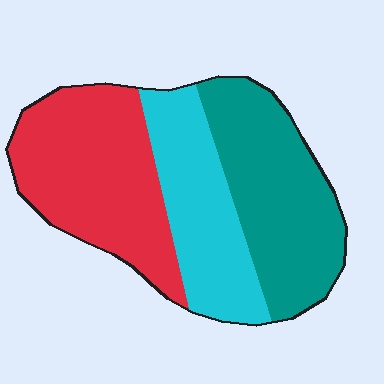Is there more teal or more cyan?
Teal.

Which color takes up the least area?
Cyan, at roughly 25%.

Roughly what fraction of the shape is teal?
Teal covers 35% of the shape.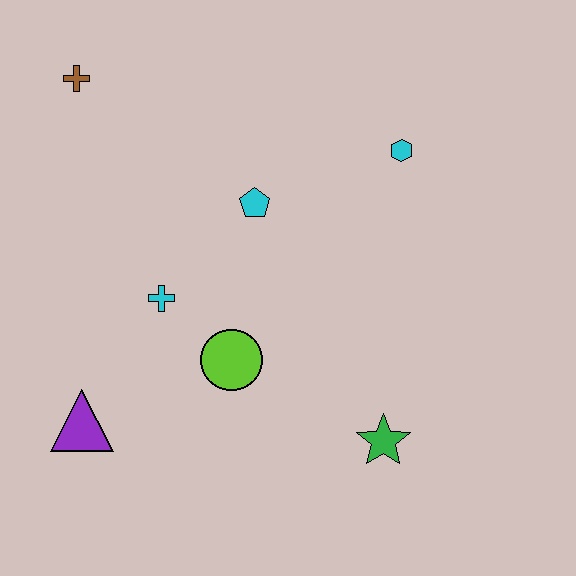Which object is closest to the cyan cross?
The lime circle is closest to the cyan cross.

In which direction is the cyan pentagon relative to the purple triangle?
The cyan pentagon is above the purple triangle.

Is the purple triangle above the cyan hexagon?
No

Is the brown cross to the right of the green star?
No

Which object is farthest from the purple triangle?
The cyan hexagon is farthest from the purple triangle.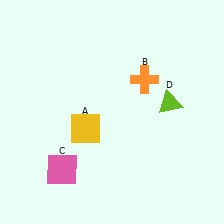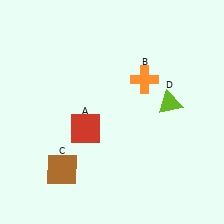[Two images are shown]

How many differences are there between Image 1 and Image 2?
There are 2 differences between the two images.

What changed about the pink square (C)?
In Image 1, C is pink. In Image 2, it changed to brown.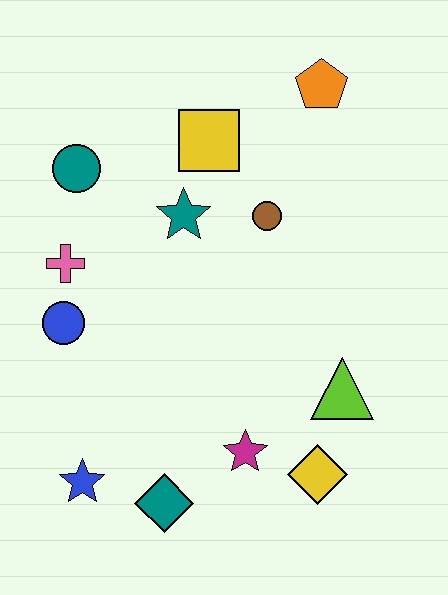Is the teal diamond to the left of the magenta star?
Yes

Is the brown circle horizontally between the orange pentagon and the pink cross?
Yes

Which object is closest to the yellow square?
The teal star is closest to the yellow square.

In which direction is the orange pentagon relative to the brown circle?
The orange pentagon is above the brown circle.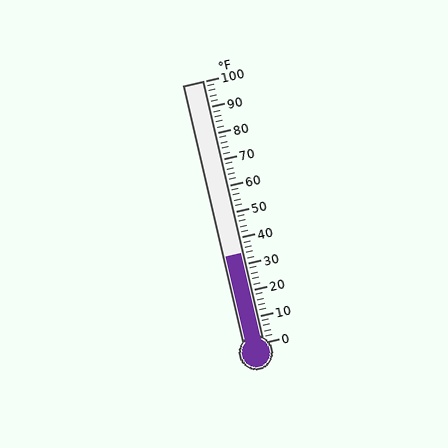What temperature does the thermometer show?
The thermometer shows approximately 34°F.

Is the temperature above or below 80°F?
The temperature is below 80°F.